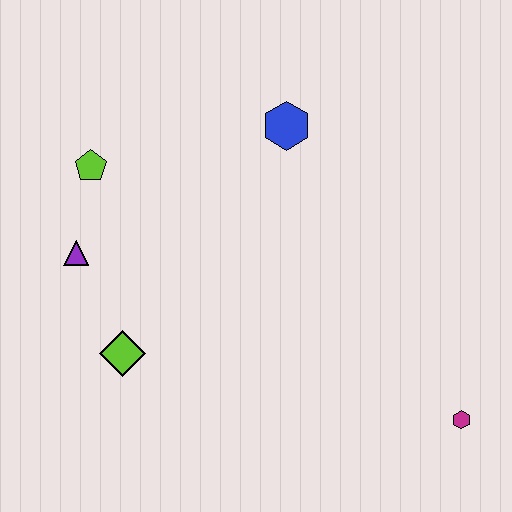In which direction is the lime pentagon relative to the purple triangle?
The lime pentagon is above the purple triangle.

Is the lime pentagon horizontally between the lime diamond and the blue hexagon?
No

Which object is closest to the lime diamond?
The purple triangle is closest to the lime diamond.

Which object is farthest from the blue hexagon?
The magenta hexagon is farthest from the blue hexagon.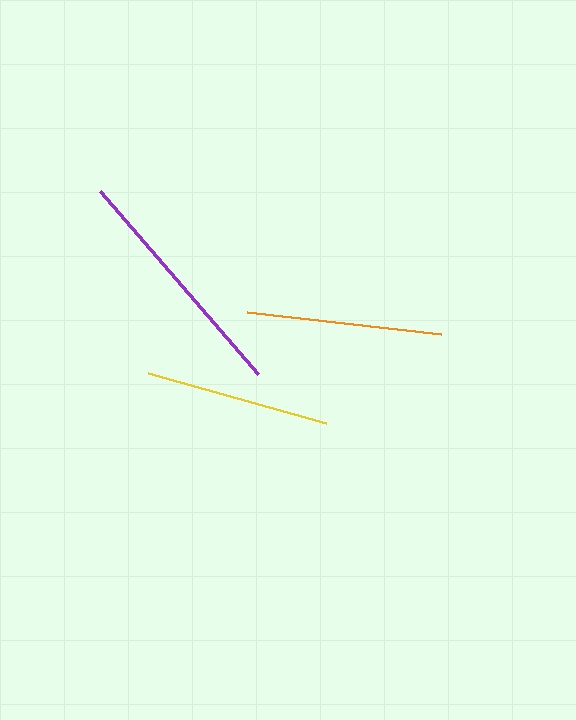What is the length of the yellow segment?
The yellow segment is approximately 185 pixels long.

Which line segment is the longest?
The purple line is the longest at approximately 241 pixels.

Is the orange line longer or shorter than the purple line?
The purple line is longer than the orange line.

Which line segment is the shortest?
The yellow line is the shortest at approximately 185 pixels.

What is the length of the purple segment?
The purple segment is approximately 241 pixels long.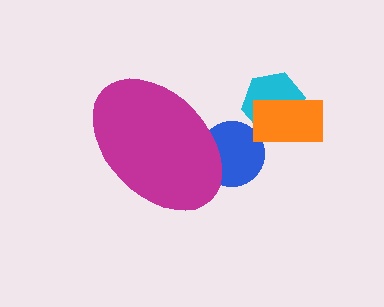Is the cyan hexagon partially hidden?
No, the cyan hexagon is fully visible.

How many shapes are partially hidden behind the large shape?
1 shape is partially hidden.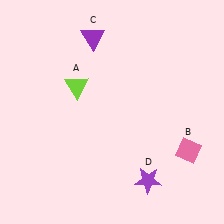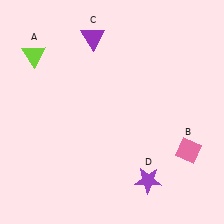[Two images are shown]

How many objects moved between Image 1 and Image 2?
1 object moved between the two images.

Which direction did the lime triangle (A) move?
The lime triangle (A) moved left.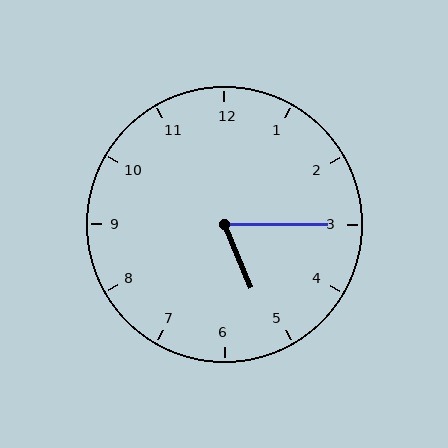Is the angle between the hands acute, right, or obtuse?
It is acute.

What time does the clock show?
5:15.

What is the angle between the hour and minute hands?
Approximately 68 degrees.